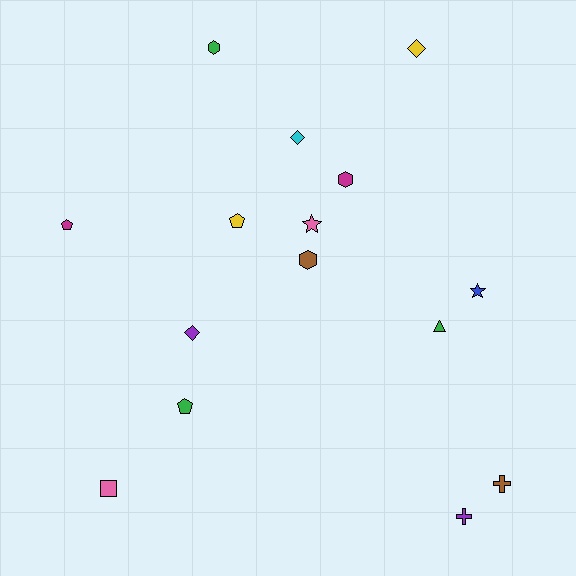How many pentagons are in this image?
There are 3 pentagons.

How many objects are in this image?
There are 15 objects.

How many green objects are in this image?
There are 3 green objects.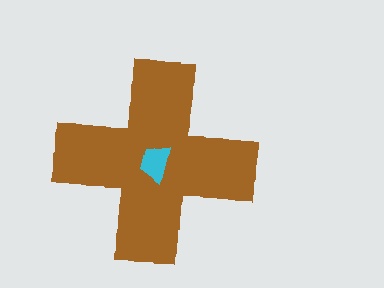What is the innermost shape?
The cyan trapezoid.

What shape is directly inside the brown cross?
The cyan trapezoid.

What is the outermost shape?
The brown cross.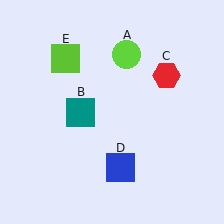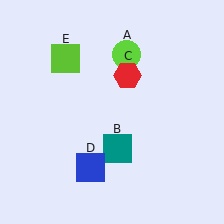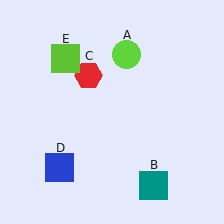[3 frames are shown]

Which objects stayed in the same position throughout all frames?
Lime circle (object A) and lime square (object E) remained stationary.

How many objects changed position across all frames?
3 objects changed position: teal square (object B), red hexagon (object C), blue square (object D).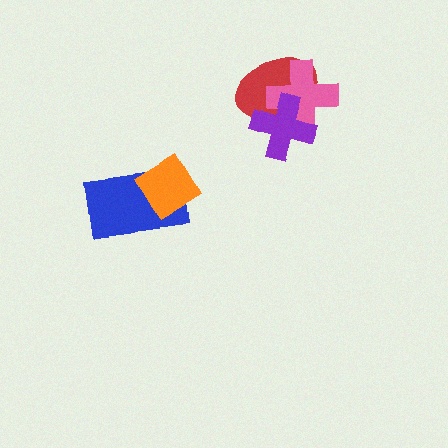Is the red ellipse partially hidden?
Yes, it is partially covered by another shape.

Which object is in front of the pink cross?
The purple cross is in front of the pink cross.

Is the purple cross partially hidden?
No, no other shape covers it.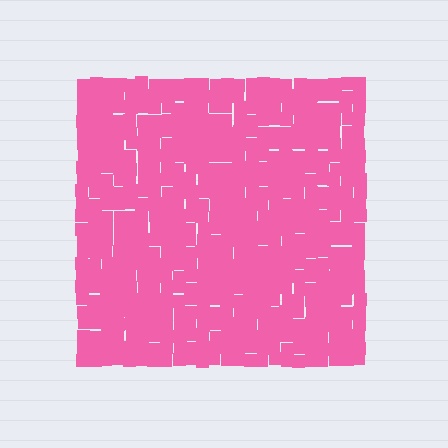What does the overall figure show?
The overall figure shows a square.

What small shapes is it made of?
It is made of small squares.